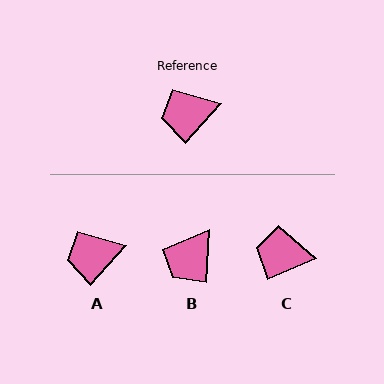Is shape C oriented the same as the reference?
No, it is off by about 25 degrees.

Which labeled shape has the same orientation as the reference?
A.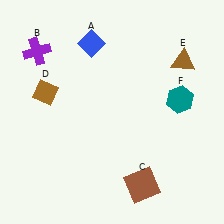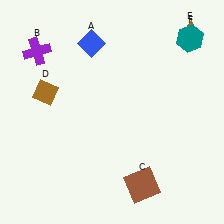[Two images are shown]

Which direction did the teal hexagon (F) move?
The teal hexagon (F) moved up.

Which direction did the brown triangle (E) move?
The brown triangle (E) moved up.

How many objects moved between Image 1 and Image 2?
2 objects moved between the two images.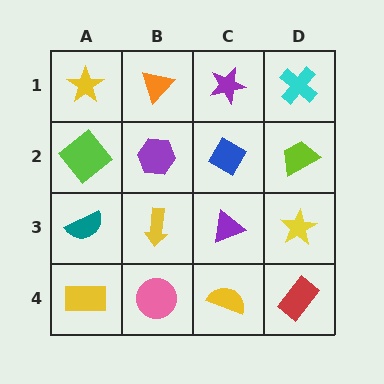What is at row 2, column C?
A blue diamond.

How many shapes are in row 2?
4 shapes.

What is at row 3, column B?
A yellow arrow.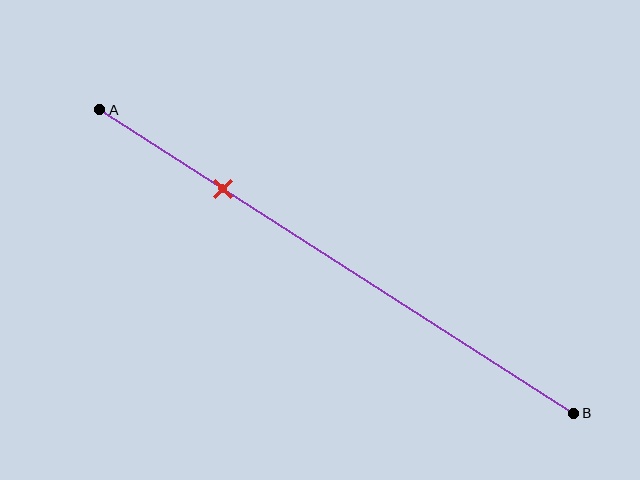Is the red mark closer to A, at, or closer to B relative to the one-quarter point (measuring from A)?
The red mark is approximately at the one-quarter point of segment AB.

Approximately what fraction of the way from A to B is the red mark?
The red mark is approximately 25% of the way from A to B.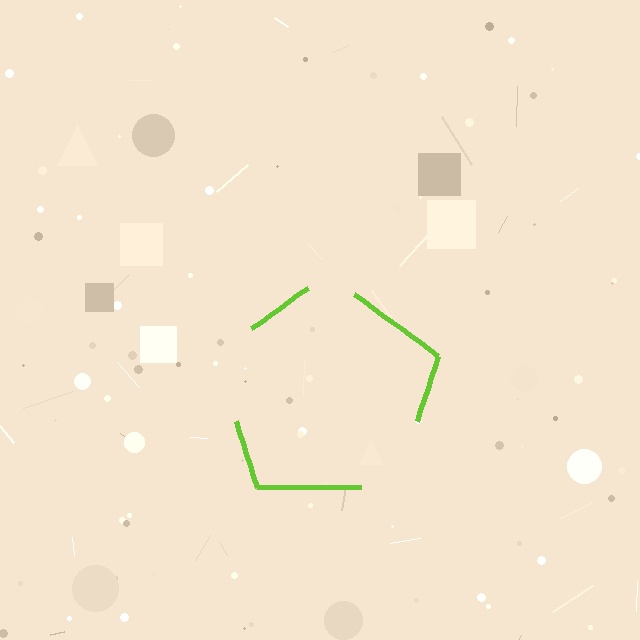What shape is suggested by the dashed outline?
The dashed outline suggests a pentagon.